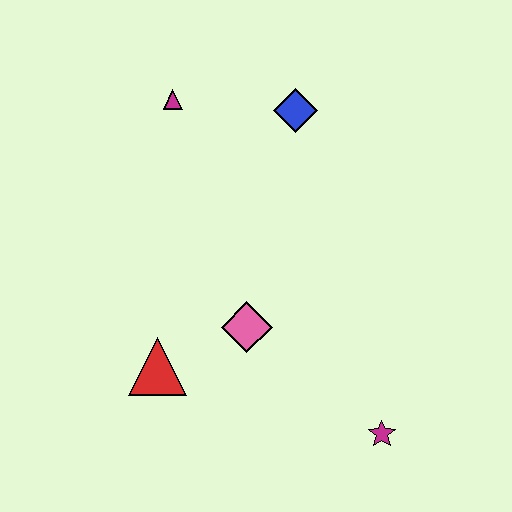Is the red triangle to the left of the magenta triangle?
Yes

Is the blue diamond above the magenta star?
Yes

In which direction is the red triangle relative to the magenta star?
The red triangle is to the left of the magenta star.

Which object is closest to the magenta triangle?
The blue diamond is closest to the magenta triangle.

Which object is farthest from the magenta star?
The magenta triangle is farthest from the magenta star.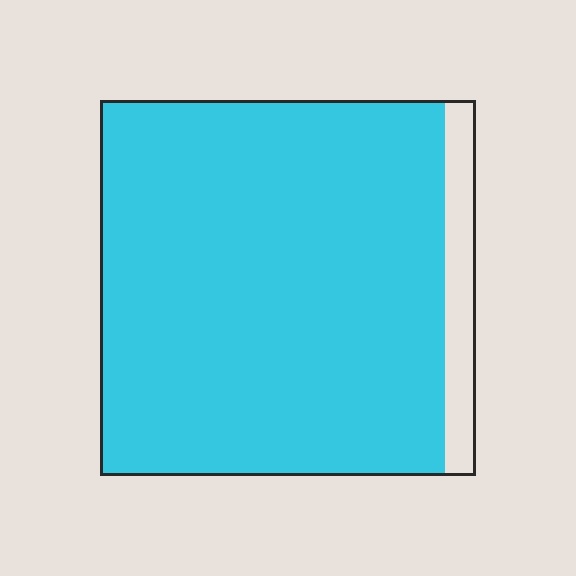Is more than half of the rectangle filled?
Yes.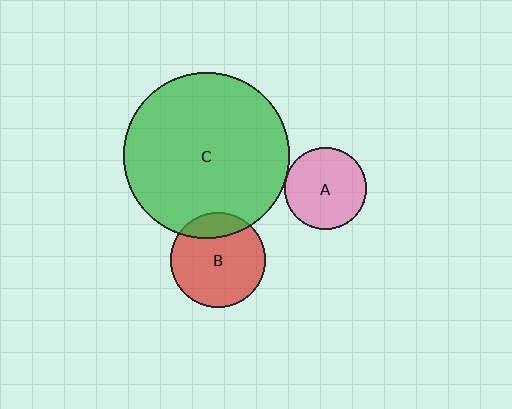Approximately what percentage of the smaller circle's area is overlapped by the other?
Approximately 20%.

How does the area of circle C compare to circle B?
Approximately 3.1 times.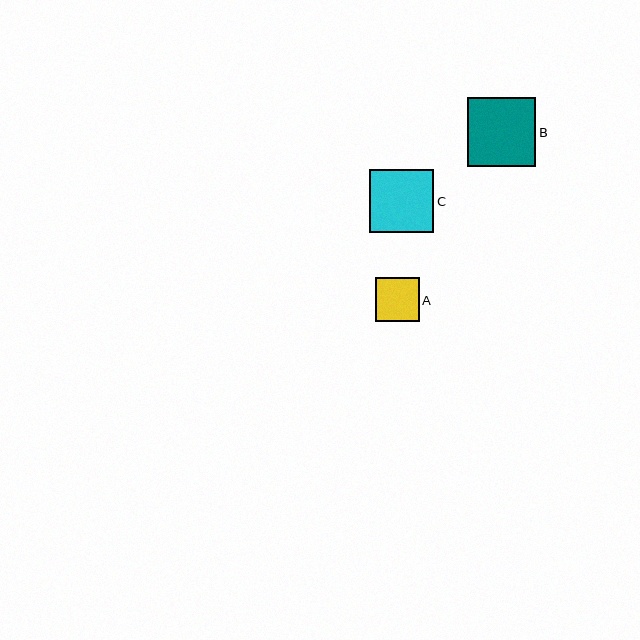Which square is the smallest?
Square A is the smallest with a size of approximately 44 pixels.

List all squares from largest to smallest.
From largest to smallest: B, C, A.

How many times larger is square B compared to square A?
Square B is approximately 1.6 times the size of square A.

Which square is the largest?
Square B is the largest with a size of approximately 69 pixels.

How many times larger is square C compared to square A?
Square C is approximately 1.5 times the size of square A.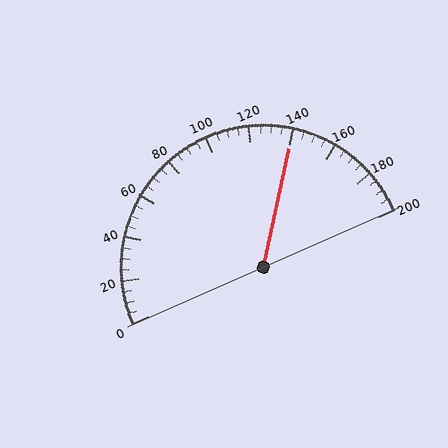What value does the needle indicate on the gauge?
The needle indicates approximately 140.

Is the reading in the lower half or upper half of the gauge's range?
The reading is in the upper half of the range (0 to 200).